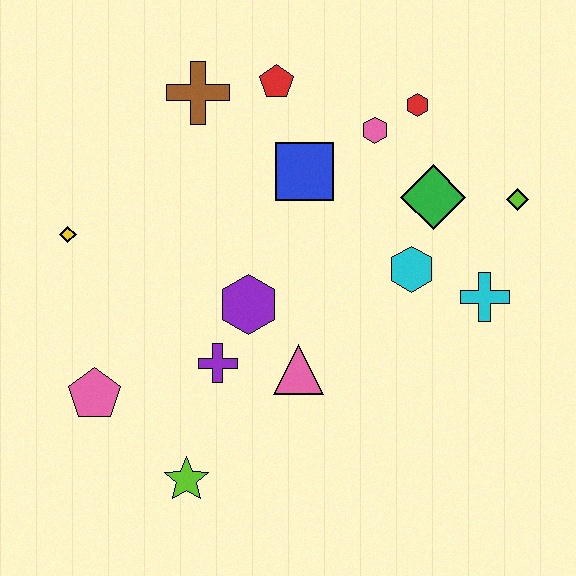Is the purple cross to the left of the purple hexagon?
Yes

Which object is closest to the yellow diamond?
The pink pentagon is closest to the yellow diamond.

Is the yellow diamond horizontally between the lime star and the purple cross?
No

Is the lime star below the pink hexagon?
Yes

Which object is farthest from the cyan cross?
The yellow diamond is farthest from the cyan cross.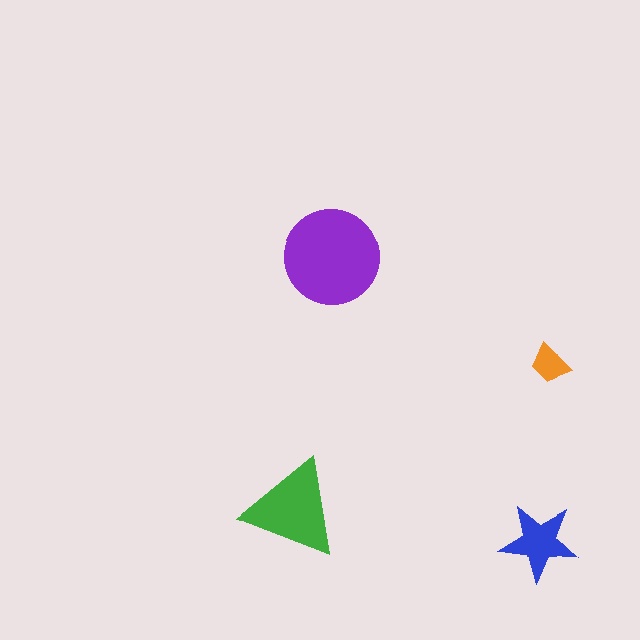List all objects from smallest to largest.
The orange trapezoid, the blue star, the green triangle, the purple circle.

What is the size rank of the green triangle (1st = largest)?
2nd.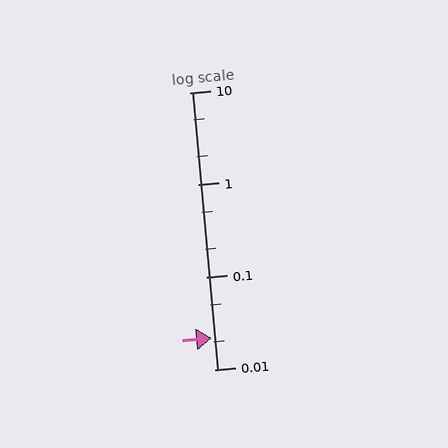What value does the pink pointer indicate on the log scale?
The pointer indicates approximately 0.022.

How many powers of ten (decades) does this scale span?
The scale spans 3 decades, from 0.01 to 10.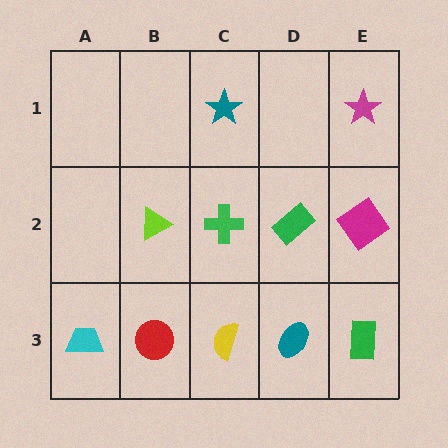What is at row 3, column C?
A yellow semicircle.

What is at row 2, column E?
A magenta diamond.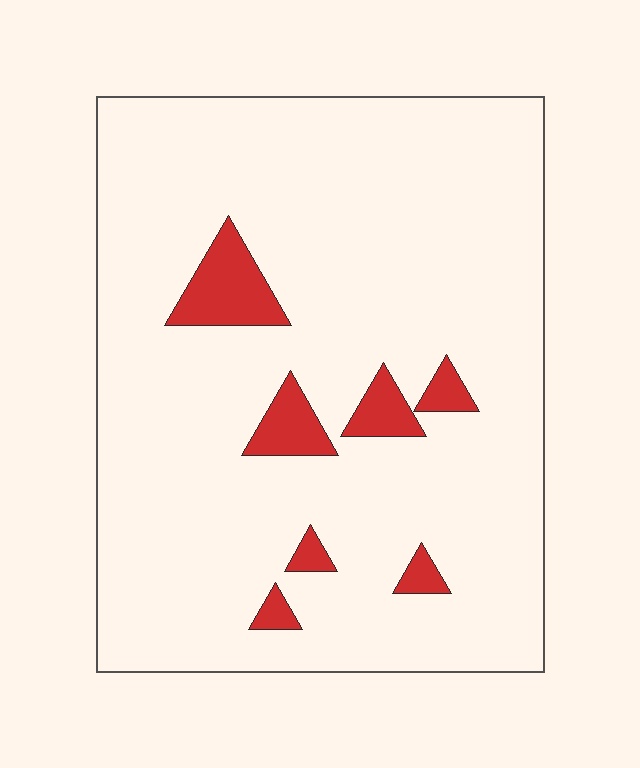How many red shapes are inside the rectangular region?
7.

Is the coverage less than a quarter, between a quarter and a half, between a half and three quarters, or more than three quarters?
Less than a quarter.